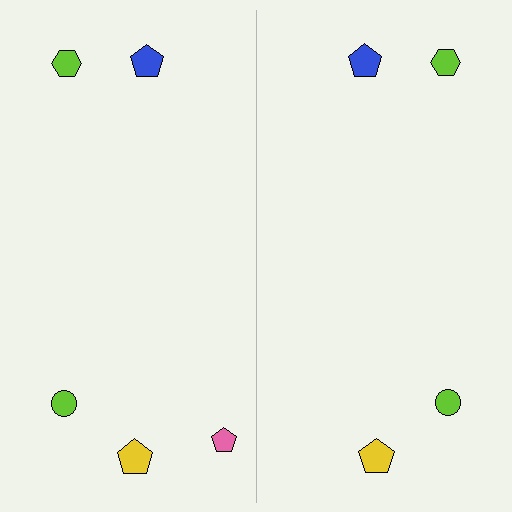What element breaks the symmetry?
A pink pentagon is missing from the right side.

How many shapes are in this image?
There are 9 shapes in this image.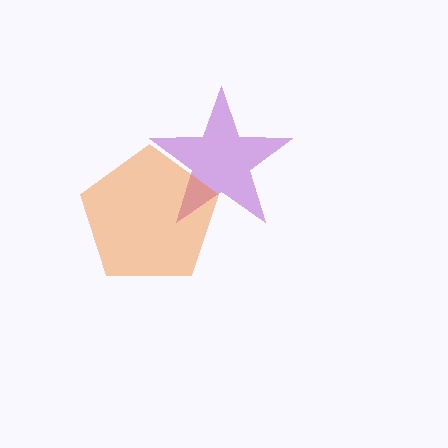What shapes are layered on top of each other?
The layered shapes are: a purple star, an orange pentagon.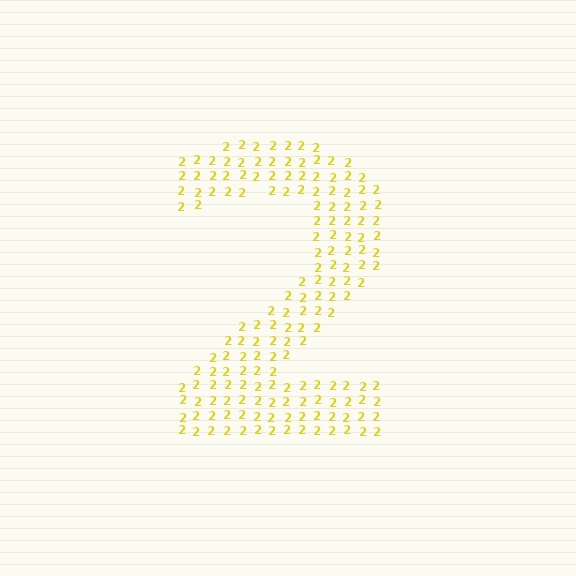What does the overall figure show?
The overall figure shows the digit 2.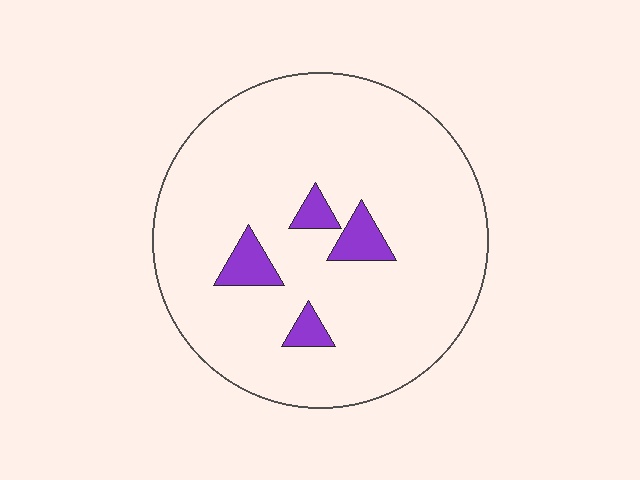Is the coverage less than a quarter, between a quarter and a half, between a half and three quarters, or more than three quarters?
Less than a quarter.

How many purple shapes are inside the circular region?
4.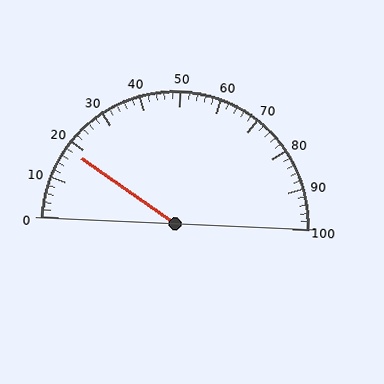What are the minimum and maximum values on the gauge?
The gauge ranges from 0 to 100.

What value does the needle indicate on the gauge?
The needle indicates approximately 18.